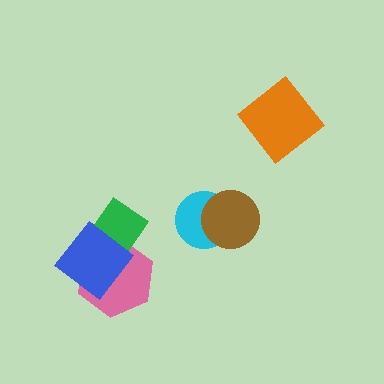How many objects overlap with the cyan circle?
1 object overlaps with the cyan circle.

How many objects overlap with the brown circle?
1 object overlaps with the brown circle.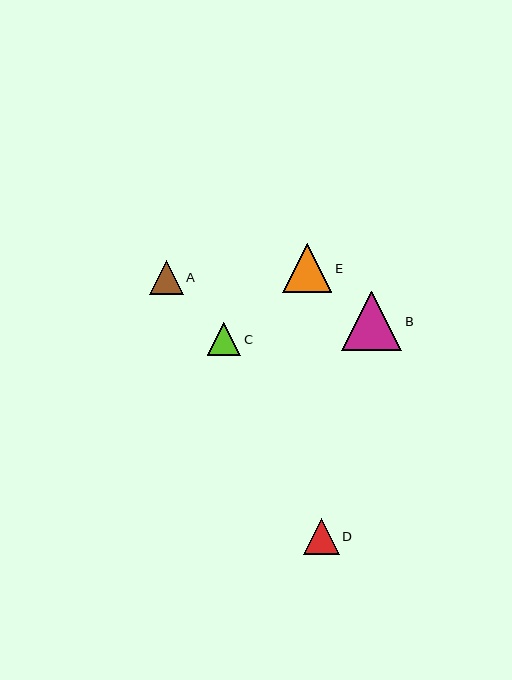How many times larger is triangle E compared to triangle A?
Triangle E is approximately 1.5 times the size of triangle A.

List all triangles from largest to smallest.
From largest to smallest: B, E, D, A, C.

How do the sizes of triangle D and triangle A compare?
Triangle D and triangle A are approximately the same size.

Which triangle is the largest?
Triangle B is the largest with a size of approximately 60 pixels.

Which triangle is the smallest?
Triangle C is the smallest with a size of approximately 33 pixels.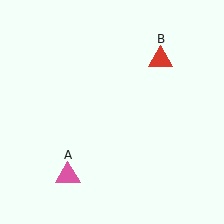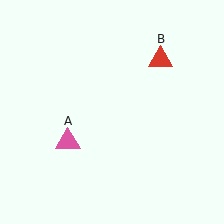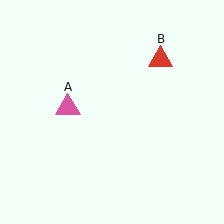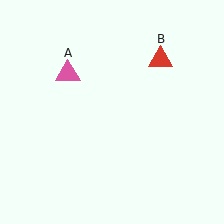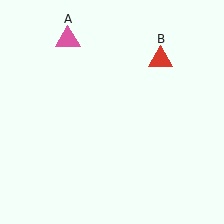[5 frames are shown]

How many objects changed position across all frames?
1 object changed position: pink triangle (object A).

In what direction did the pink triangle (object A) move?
The pink triangle (object A) moved up.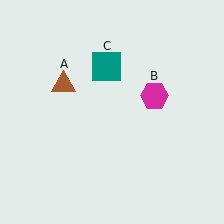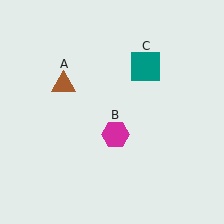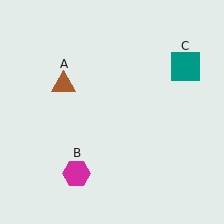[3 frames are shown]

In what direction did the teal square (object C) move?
The teal square (object C) moved right.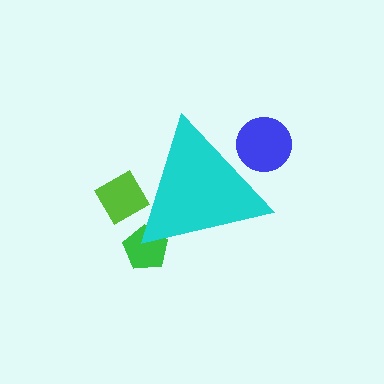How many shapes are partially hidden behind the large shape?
3 shapes are partially hidden.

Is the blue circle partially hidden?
Yes, the blue circle is partially hidden behind the cyan triangle.